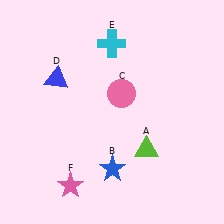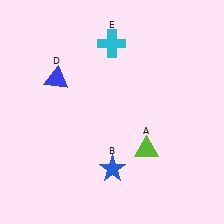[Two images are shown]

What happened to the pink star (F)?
The pink star (F) was removed in Image 2. It was in the bottom-left area of Image 1.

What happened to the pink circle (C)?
The pink circle (C) was removed in Image 2. It was in the top-right area of Image 1.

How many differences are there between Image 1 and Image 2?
There are 2 differences between the two images.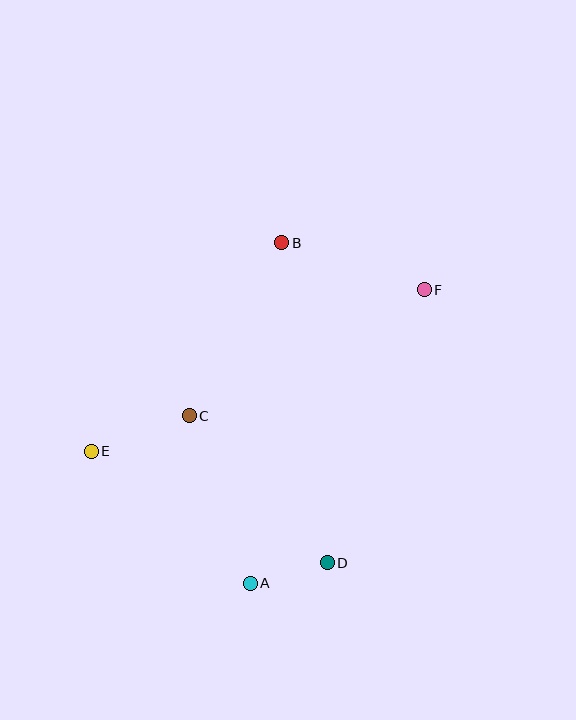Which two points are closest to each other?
Points A and D are closest to each other.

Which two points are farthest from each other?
Points E and F are farthest from each other.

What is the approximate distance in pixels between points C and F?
The distance between C and F is approximately 267 pixels.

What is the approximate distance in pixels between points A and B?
The distance between A and B is approximately 342 pixels.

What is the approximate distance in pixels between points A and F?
The distance between A and F is approximately 341 pixels.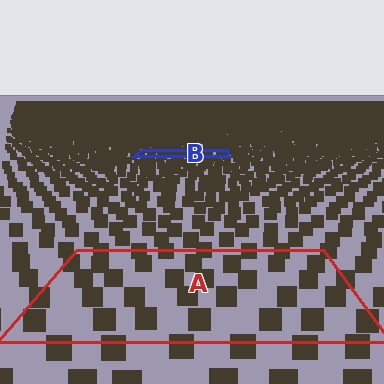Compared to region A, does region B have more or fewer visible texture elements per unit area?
Region B has more texture elements per unit area — they are packed more densely because it is farther away.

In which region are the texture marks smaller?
The texture marks are smaller in region B, because it is farther away.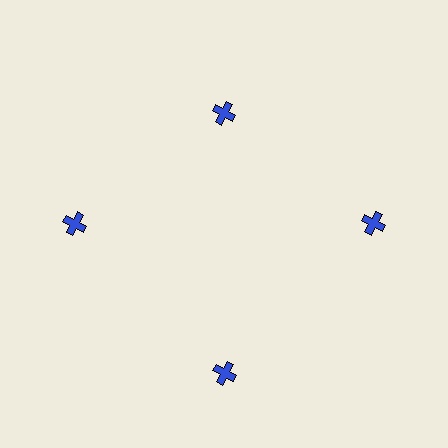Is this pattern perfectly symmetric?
No. The 4 blue crosses are arranged in a ring, but one element near the 12 o'clock position is pulled inward toward the center, breaking the 4-fold rotational symmetry.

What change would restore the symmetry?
The symmetry would be restored by moving it outward, back onto the ring so that all 4 crosses sit at equal angles and equal distance from the center.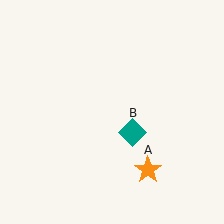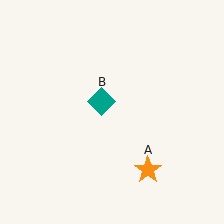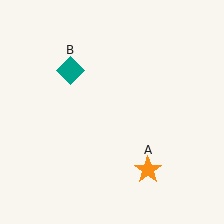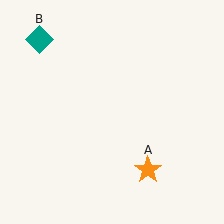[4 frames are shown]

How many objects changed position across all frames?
1 object changed position: teal diamond (object B).